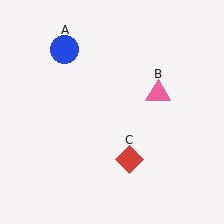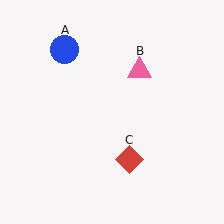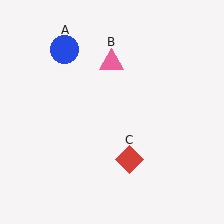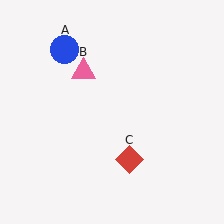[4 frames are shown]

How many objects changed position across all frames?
1 object changed position: pink triangle (object B).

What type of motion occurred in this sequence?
The pink triangle (object B) rotated counterclockwise around the center of the scene.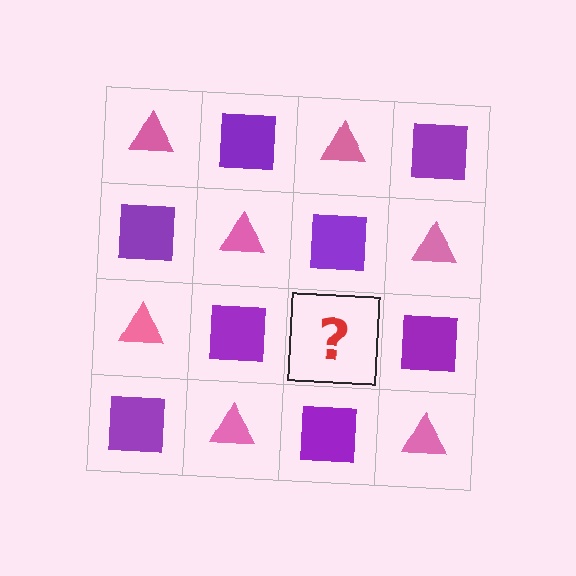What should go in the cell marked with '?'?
The missing cell should contain a pink triangle.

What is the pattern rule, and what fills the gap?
The rule is that it alternates pink triangle and purple square in a checkerboard pattern. The gap should be filled with a pink triangle.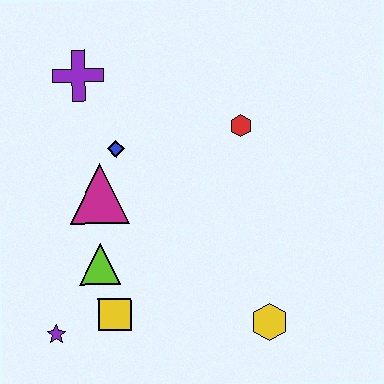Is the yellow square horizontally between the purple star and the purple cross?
No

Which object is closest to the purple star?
The yellow square is closest to the purple star.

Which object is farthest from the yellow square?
The purple cross is farthest from the yellow square.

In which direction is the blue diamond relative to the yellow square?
The blue diamond is above the yellow square.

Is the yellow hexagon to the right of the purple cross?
Yes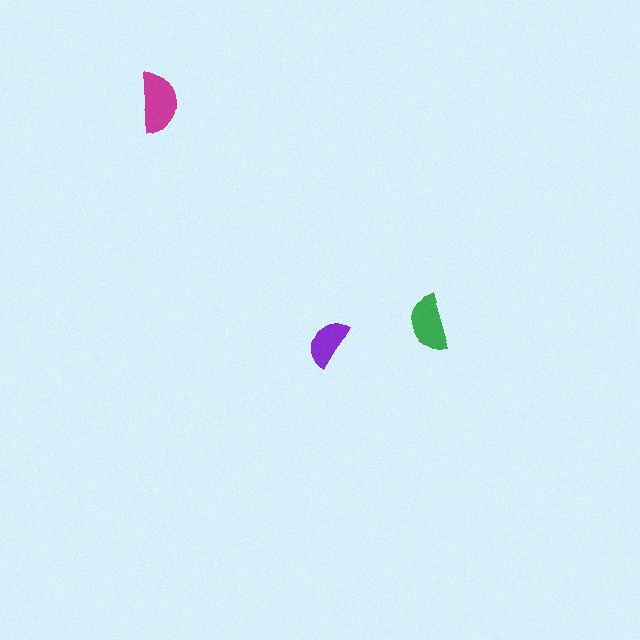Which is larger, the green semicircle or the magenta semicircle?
The magenta one.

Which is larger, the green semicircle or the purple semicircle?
The green one.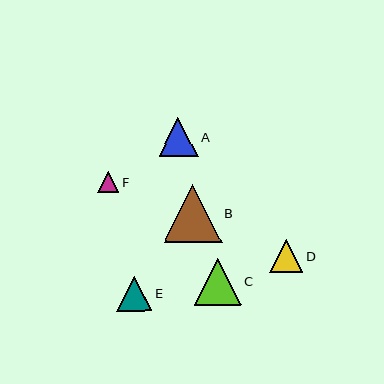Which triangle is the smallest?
Triangle F is the smallest with a size of approximately 21 pixels.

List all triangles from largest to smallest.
From largest to smallest: B, C, A, E, D, F.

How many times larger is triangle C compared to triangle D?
Triangle C is approximately 1.4 times the size of triangle D.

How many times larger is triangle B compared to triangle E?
Triangle B is approximately 1.6 times the size of triangle E.